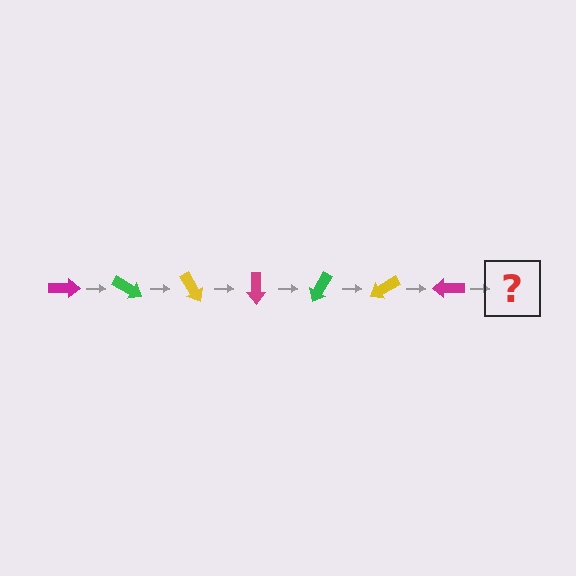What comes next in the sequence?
The next element should be a green arrow, rotated 210 degrees from the start.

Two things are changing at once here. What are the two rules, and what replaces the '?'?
The two rules are that it rotates 30 degrees each step and the color cycles through magenta, green, and yellow. The '?' should be a green arrow, rotated 210 degrees from the start.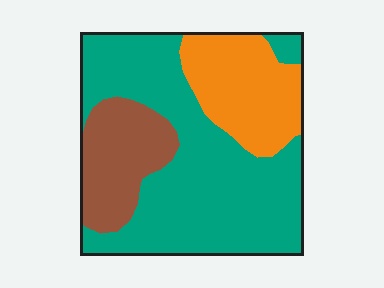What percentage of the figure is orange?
Orange covers 22% of the figure.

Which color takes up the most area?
Teal, at roughly 60%.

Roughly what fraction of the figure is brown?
Brown covers about 20% of the figure.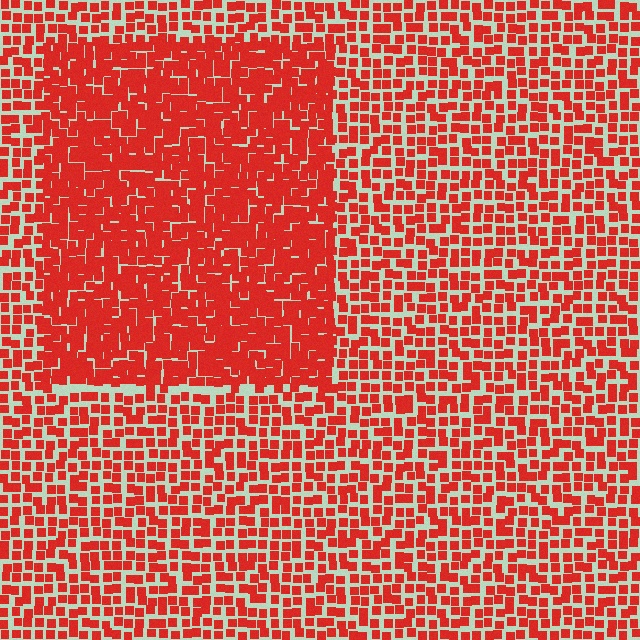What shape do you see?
I see a rectangle.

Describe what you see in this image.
The image contains small red elements arranged at two different densities. A rectangle-shaped region is visible where the elements are more densely packed than the surrounding area.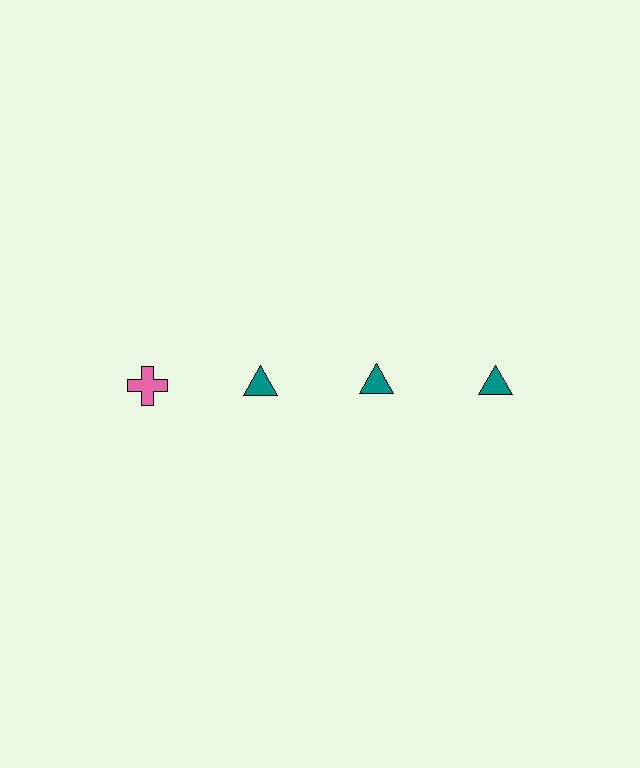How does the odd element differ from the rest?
It differs in both color (pink instead of teal) and shape (cross instead of triangle).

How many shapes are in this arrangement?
There are 4 shapes arranged in a grid pattern.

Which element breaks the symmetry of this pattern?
The pink cross in the top row, leftmost column breaks the symmetry. All other shapes are teal triangles.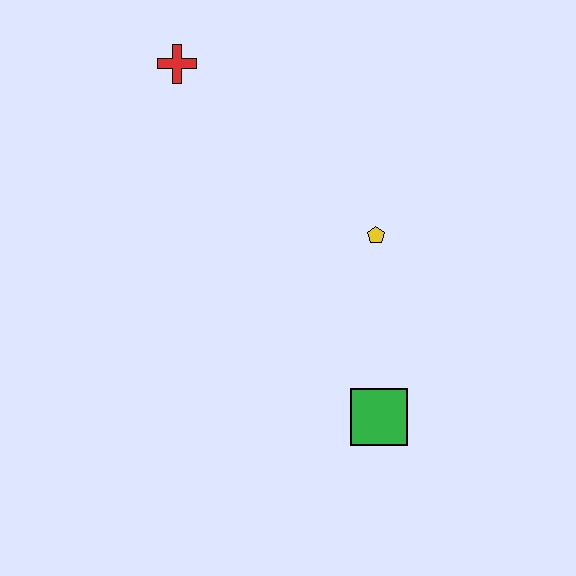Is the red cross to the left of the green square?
Yes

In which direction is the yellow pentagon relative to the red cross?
The yellow pentagon is to the right of the red cross.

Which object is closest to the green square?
The yellow pentagon is closest to the green square.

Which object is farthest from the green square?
The red cross is farthest from the green square.